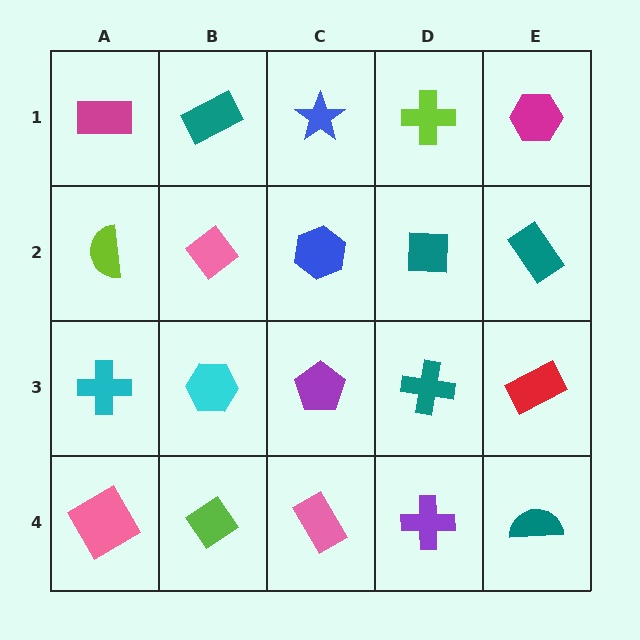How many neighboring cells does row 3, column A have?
3.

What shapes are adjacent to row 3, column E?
A teal rectangle (row 2, column E), a teal semicircle (row 4, column E), a teal cross (row 3, column D).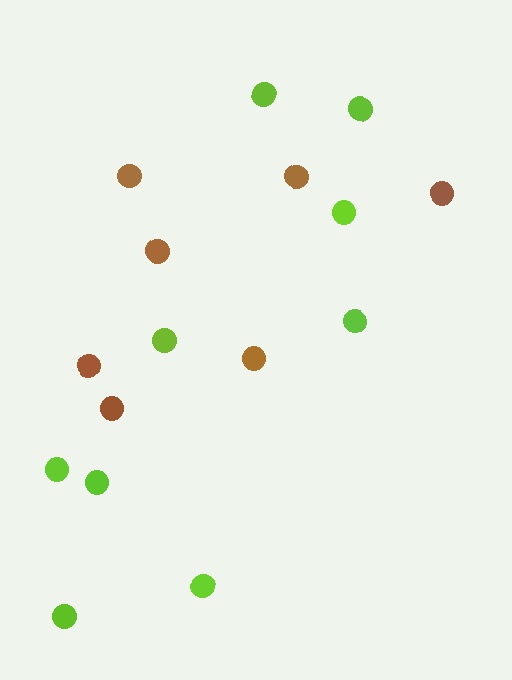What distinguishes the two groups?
There are 2 groups: one group of lime circles (9) and one group of brown circles (7).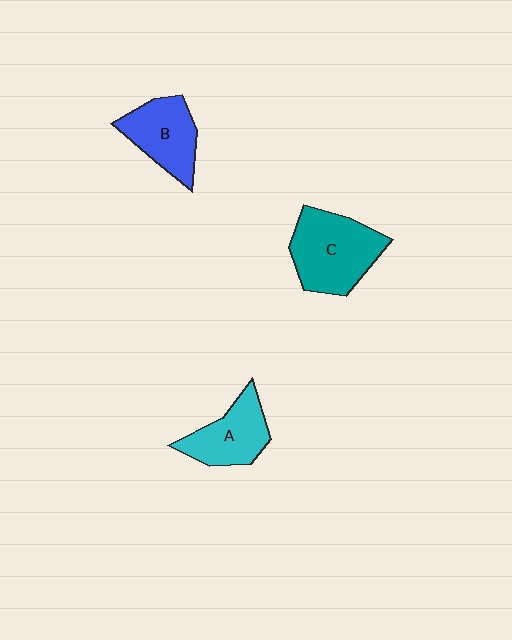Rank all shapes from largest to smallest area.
From largest to smallest: C (teal), B (blue), A (cyan).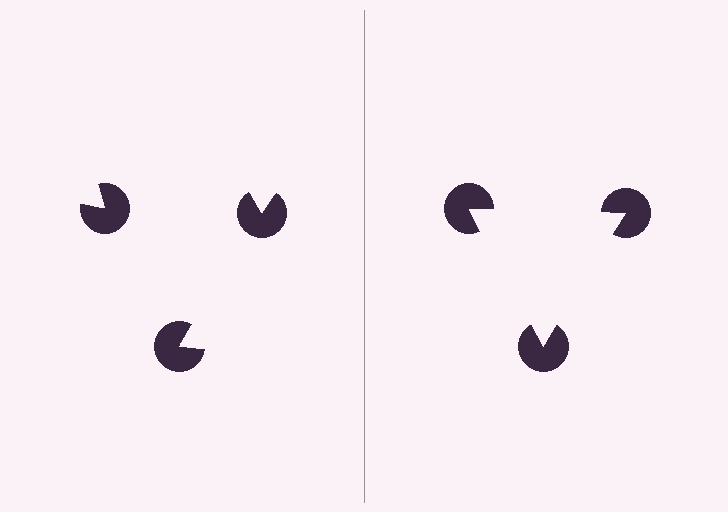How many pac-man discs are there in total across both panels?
6 — 3 on each side.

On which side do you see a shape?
An illusory triangle appears on the right side. On the left side the wedge cuts are rotated, so no coherent shape forms.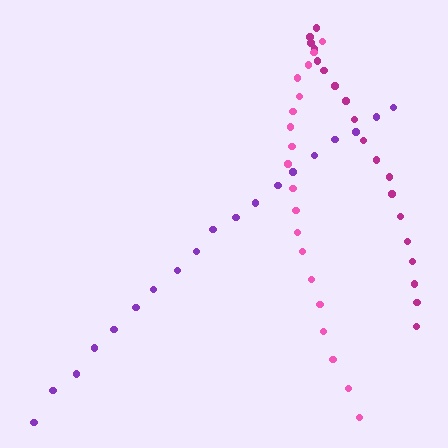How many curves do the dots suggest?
There are 3 distinct paths.